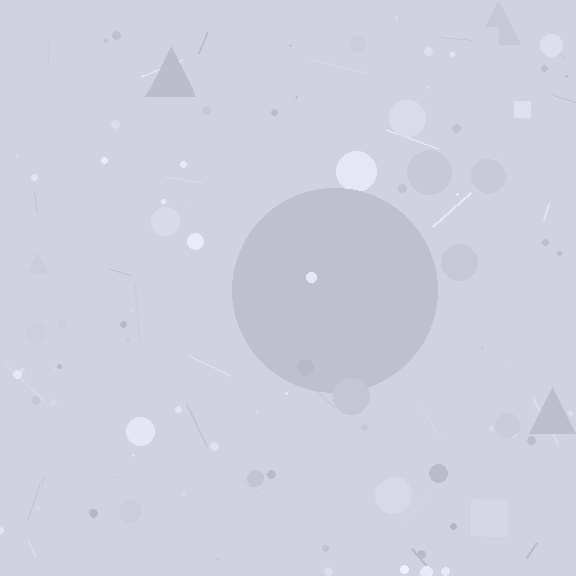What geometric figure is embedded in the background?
A circle is embedded in the background.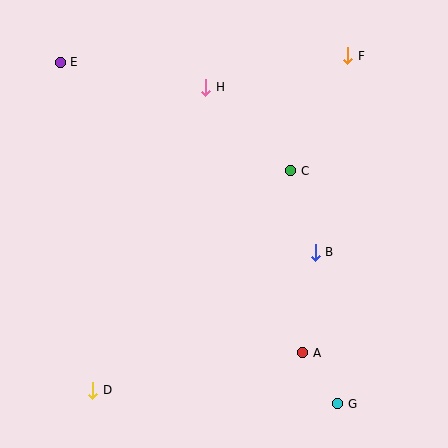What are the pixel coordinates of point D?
Point D is at (93, 390).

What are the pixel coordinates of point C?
Point C is at (291, 171).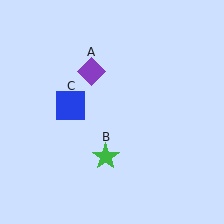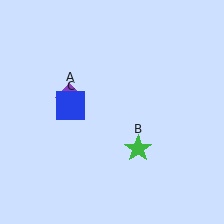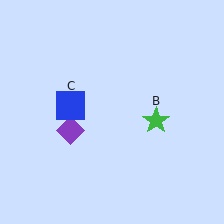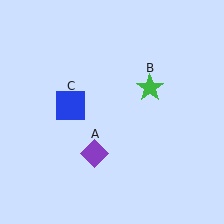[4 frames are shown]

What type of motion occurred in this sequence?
The purple diamond (object A), green star (object B) rotated counterclockwise around the center of the scene.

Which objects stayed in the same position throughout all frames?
Blue square (object C) remained stationary.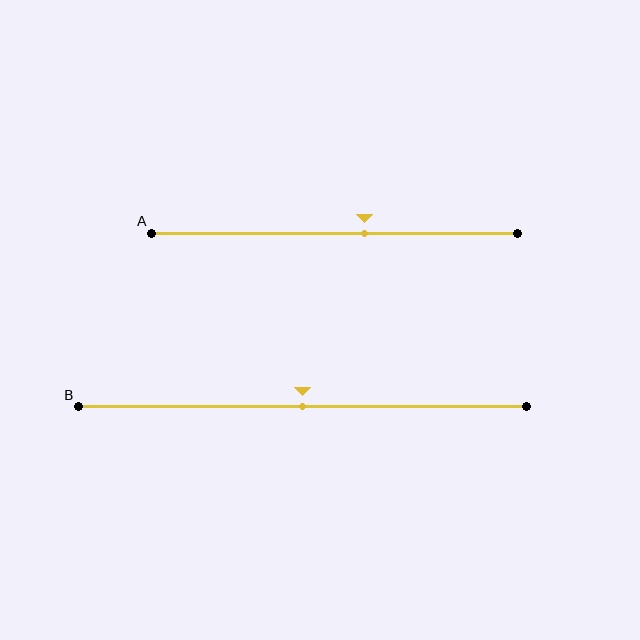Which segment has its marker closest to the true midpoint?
Segment B has its marker closest to the true midpoint.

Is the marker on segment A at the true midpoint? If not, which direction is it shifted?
No, the marker on segment A is shifted to the right by about 8% of the segment length.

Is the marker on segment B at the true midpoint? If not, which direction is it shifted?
Yes, the marker on segment B is at the true midpoint.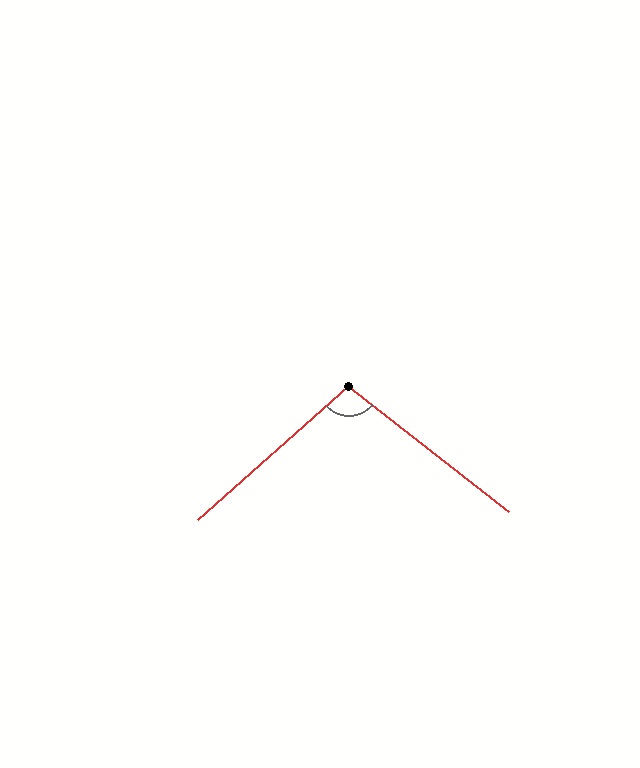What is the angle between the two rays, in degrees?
Approximately 100 degrees.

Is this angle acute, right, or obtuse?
It is obtuse.